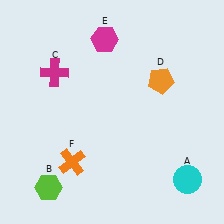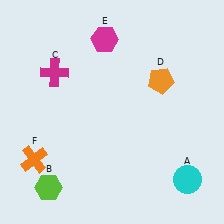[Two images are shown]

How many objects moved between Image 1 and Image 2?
1 object moved between the two images.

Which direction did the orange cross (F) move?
The orange cross (F) moved left.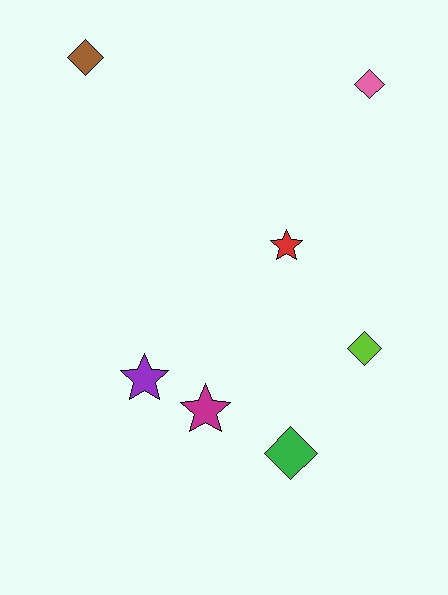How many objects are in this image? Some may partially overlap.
There are 7 objects.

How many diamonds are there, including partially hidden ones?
There are 4 diamonds.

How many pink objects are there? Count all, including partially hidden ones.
There is 1 pink object.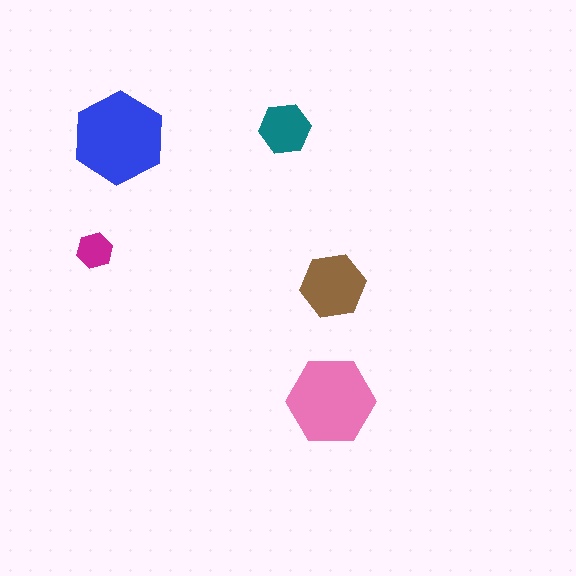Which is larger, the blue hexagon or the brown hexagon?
The blue one.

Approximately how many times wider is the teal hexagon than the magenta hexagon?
About 1.5 times wider.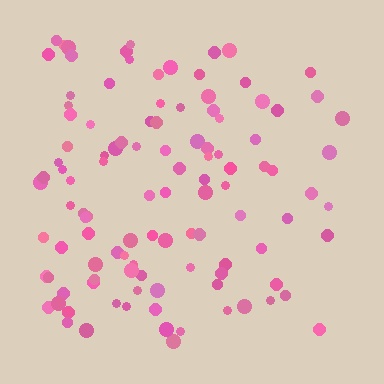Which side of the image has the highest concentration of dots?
The left.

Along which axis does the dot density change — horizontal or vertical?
Horizontal.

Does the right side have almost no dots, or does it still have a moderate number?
Still a moderate number, just noticeably fewer than the left.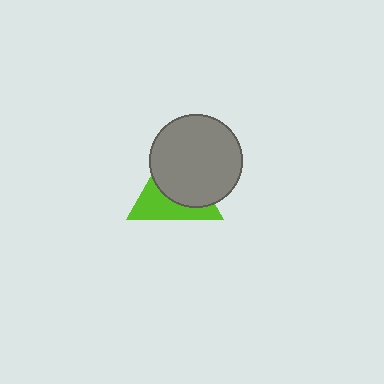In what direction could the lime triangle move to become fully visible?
The lime triangle could move toward the lower-left. That would shift it out from behind the gray circle entirely.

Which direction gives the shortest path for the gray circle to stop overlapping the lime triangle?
Moving toward the upper-right gives the shortest separation.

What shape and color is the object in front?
The object in front is a gray circle.